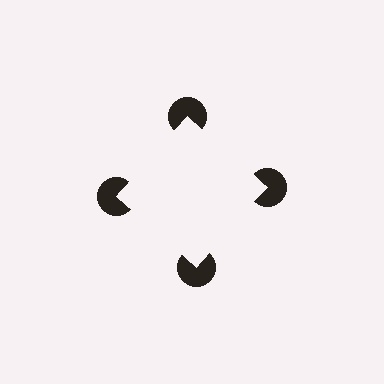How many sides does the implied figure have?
4 sides.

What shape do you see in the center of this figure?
An illusory square — its edges are inferred from the aligned wedge cuts in the pac-man discs, not physically drawn.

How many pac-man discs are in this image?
There are 4 — one at each vertex of the illusory square.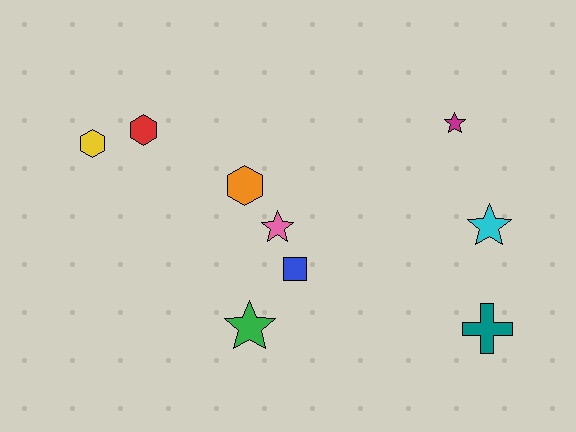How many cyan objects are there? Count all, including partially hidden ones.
There is 1 cyan object.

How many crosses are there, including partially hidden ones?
There is 1 cross.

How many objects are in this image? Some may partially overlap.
There are 9 objects.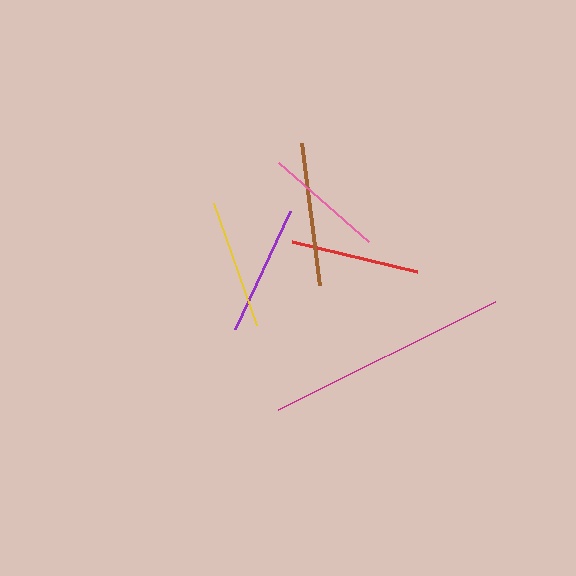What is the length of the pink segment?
The pink segment is approximately 119 pixels long.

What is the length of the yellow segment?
The yellow segment is approximately 129 pixels long.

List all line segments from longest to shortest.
From longest to shortest: magenta, brown, purple, yellow, red, pink.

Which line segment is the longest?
The magenta line is the longest at approximately 243 pixels.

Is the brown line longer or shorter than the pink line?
The brown line is longer than the pink line.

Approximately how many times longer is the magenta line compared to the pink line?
The magenta line is approximately 2.0 times the length of the pink line.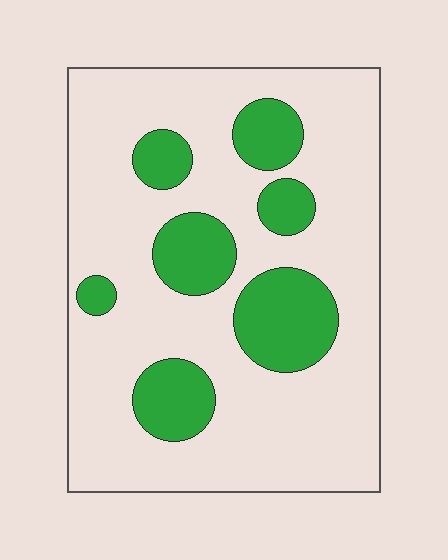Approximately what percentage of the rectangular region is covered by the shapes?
Approximately 25%.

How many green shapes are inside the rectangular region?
7.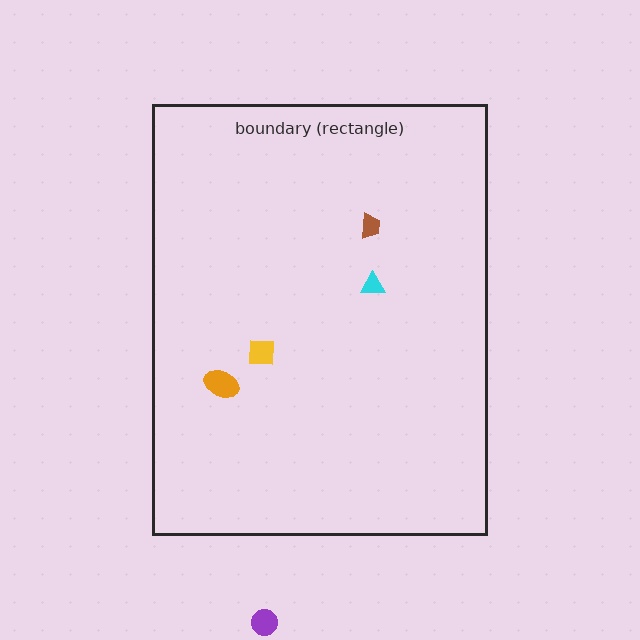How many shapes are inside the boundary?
4 inside, 1 outside.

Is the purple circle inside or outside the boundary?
Outside.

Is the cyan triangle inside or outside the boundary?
Inside.